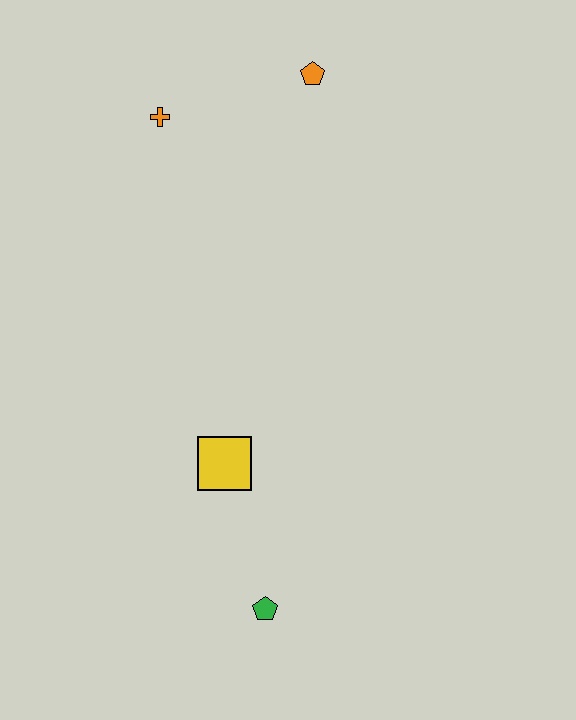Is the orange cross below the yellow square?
No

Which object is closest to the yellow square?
The green pentagon is closest to the yellow square.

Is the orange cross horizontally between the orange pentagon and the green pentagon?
No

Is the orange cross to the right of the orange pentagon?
No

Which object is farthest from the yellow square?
The orange pentagon is farthest from the yellow square.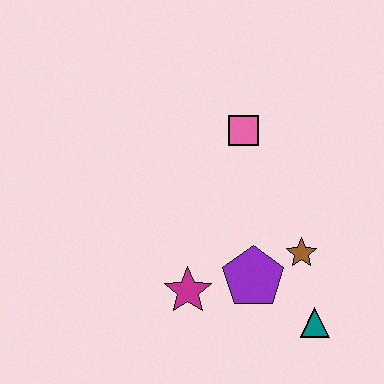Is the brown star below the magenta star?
No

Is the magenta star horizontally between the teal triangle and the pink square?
No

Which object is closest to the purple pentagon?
The brown star is closest to the purple pentagon.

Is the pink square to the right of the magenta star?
Yes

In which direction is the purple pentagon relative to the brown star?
The purple pentagon is to the left of the brown star.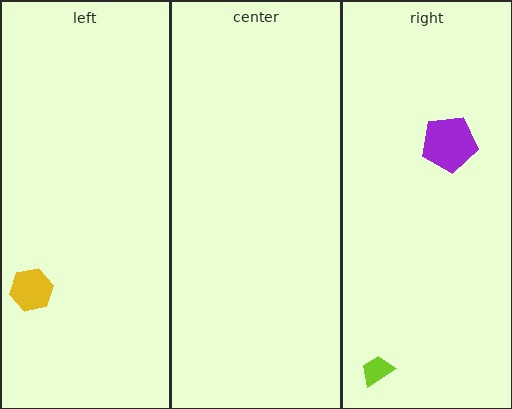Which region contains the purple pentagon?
The right region.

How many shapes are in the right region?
2.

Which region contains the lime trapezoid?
The right region.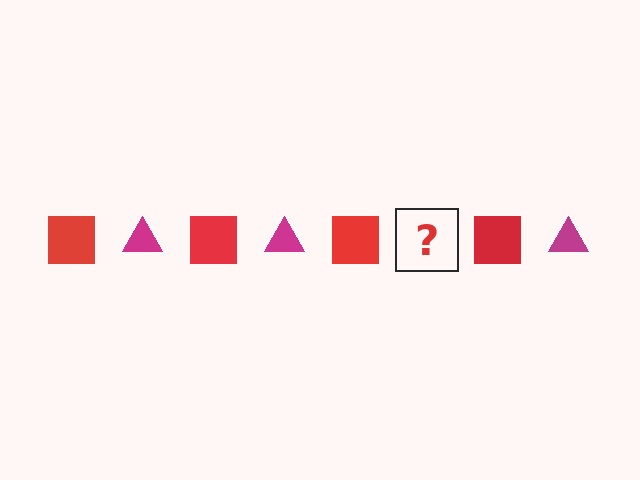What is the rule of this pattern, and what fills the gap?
The rule is that the pattern alternates between red square and magenta triangle. The gap should be filled with a magenta triangle.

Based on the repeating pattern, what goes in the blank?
The blank should be a magenta triangle.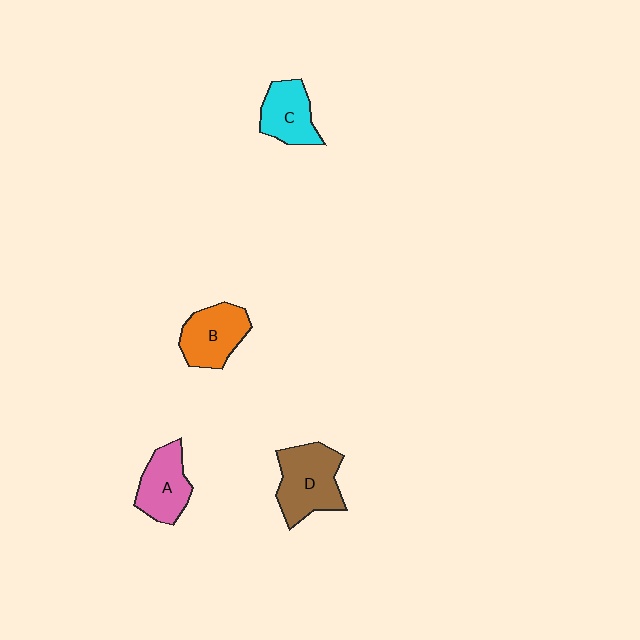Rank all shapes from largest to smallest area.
From largest to smallest: D (brown), B (orange), A (pink), C (cyan).